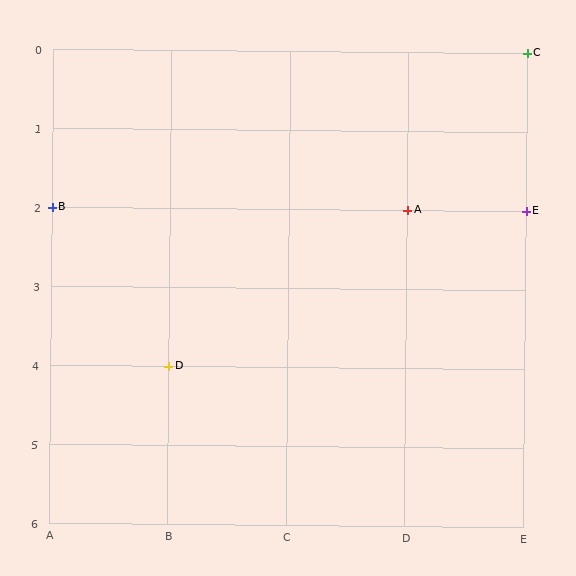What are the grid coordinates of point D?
Point D is at grid coordinates (B, 4).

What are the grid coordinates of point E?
Point E is at grid coordinates (E, 2).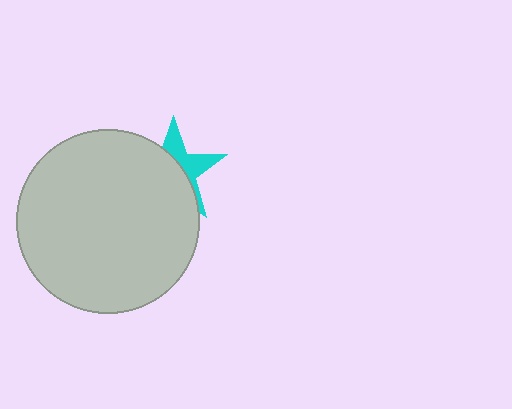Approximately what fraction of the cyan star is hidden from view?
Roughly 62% of the cyan star is hidden behind the light gray circle.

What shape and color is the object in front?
The object in front is a light gray circle.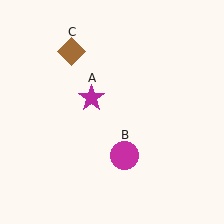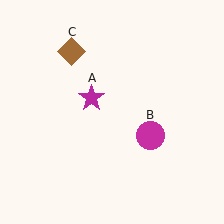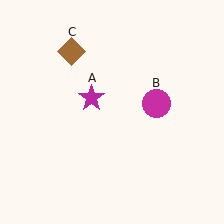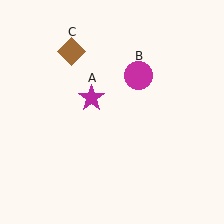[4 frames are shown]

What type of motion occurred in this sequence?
The magenta circle (object B) rotated counterclockwise around the center of the scene.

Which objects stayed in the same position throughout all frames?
Magenta star (object A) and brown diamond (object C) remained stationary.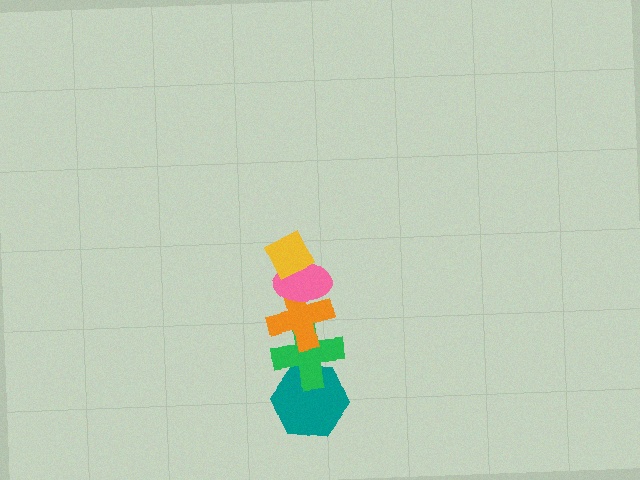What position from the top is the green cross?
The green cross is 4th from the top.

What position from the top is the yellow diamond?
The yellow diamond is 1st from the top.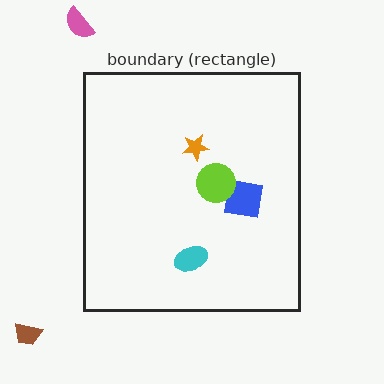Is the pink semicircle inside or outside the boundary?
Outside.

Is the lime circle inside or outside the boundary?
Inside.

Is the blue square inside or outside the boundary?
Inside.